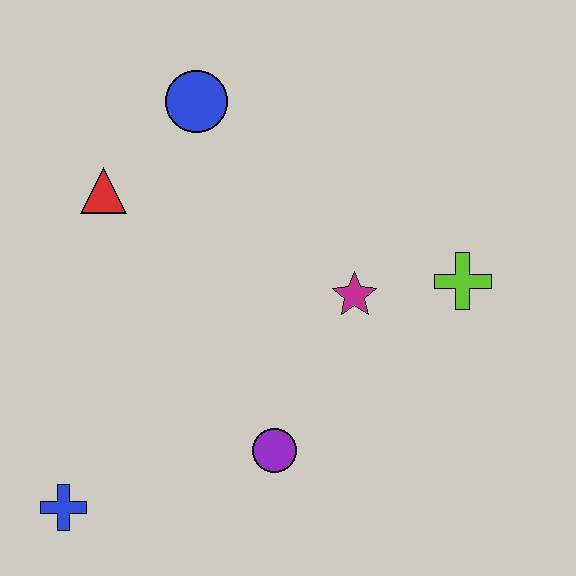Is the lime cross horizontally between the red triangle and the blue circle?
No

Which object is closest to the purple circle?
The magenta star is closest to the purple circle.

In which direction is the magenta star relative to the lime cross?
The magenta star is to the left of the lime cross.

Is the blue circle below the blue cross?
No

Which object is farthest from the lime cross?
The blue cross is farthest from the lime cross.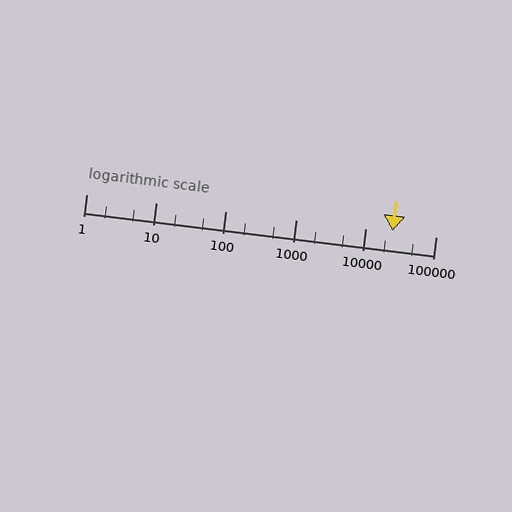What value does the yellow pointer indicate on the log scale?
The pointer indicates approximately 24000.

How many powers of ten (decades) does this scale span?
The scale spans 5 decades, from 1 to 100000.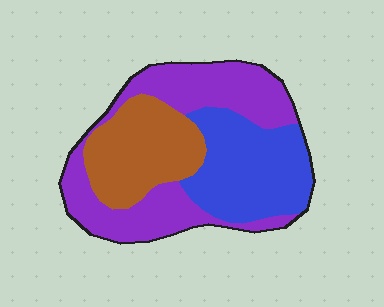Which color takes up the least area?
Brown, at roughly 25%.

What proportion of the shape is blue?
Blue takes up about one third (1/3) of the shape.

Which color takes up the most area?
Purple, at roughly 40%.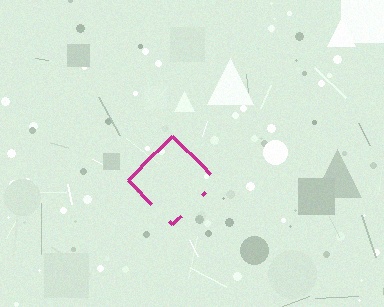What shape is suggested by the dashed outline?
The dashed outline suggests a diamond.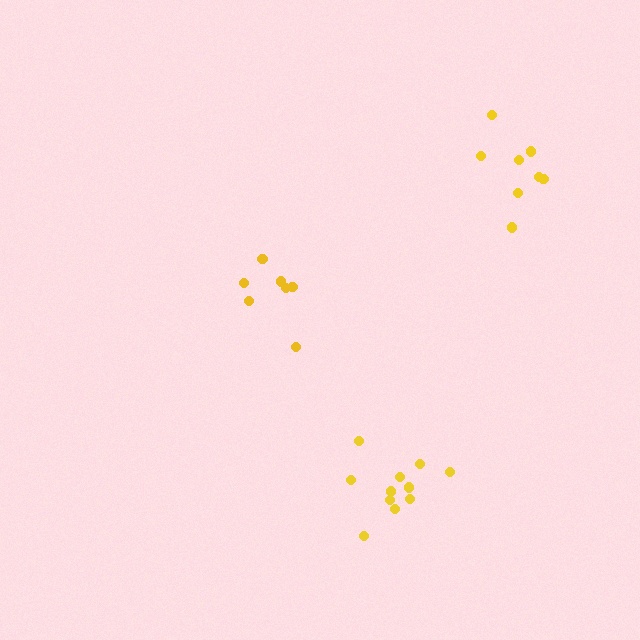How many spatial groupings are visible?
There are 3 spatial groupings.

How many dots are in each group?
Group 1: 7 dots, Group 2: 8 dots, Group 3: 11 dots (26 total).